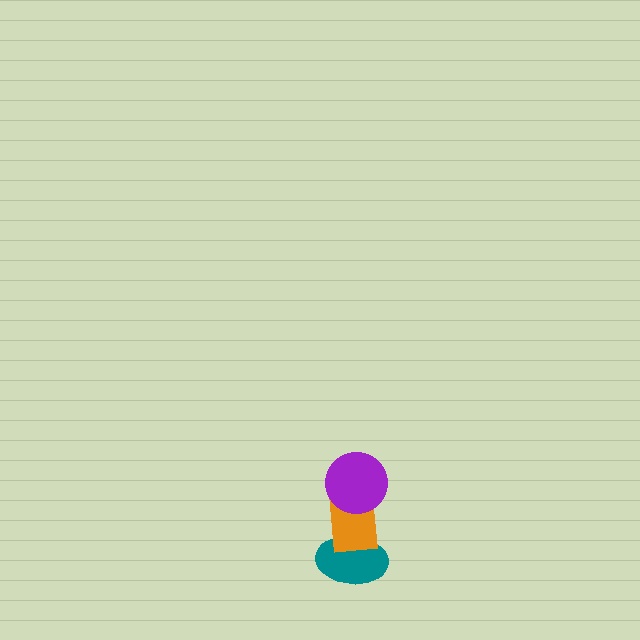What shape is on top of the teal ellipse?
The orange rectangle is on top of the teal ellipse.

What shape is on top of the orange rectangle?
The purple circle is on top of the orange rectangle.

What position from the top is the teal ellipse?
The teal ellipse is 3rd from the top.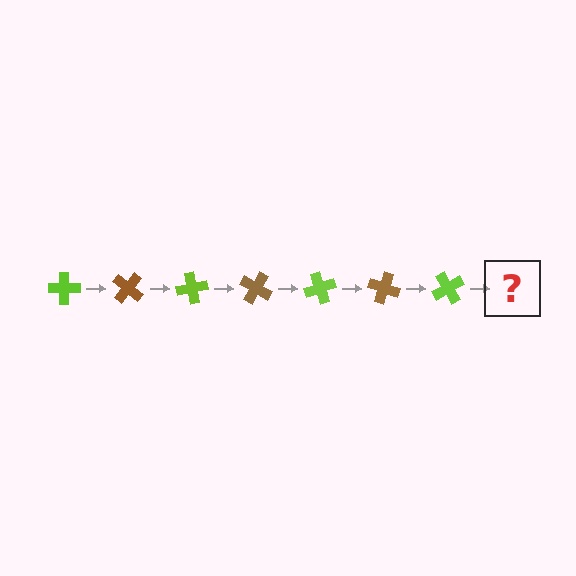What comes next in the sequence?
The next element should be a brown cross, rotated 280 degrees from the start.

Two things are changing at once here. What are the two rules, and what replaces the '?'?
The two rules are that it rotates 40 degrees each step and the color cycles through lime and brown. The '?' should be a brown cross, rotated 280 degrees from the start.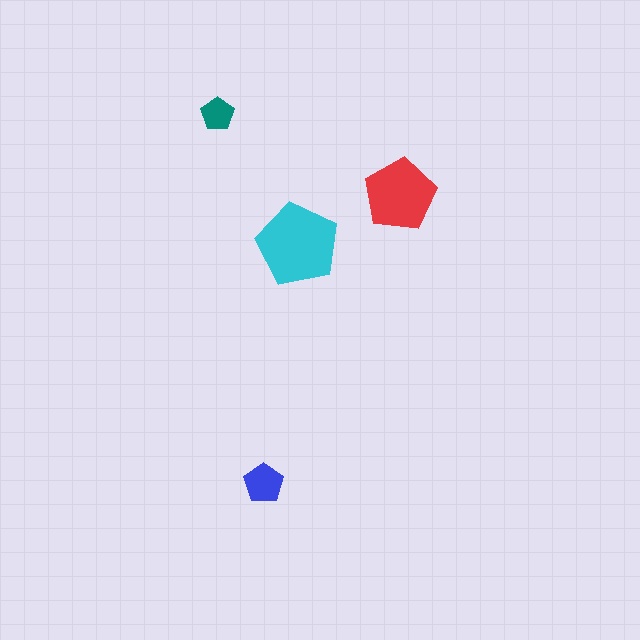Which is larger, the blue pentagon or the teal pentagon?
The blue one.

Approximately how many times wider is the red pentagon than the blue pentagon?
About 2 times wider.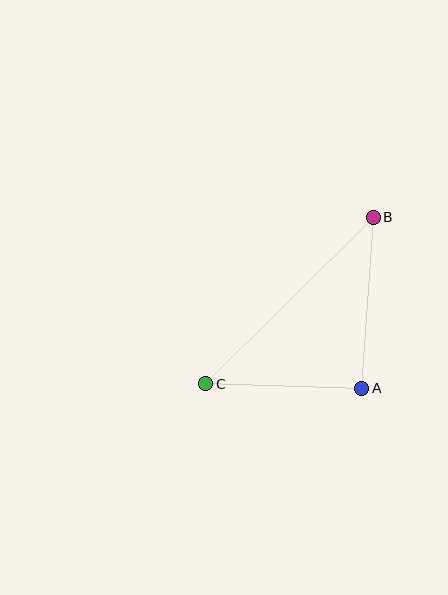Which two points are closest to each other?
Points A and C are closest to each other.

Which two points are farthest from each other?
Points B and C are farthest from each other.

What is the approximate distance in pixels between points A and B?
The distance between A and B is approximately 171 pixels.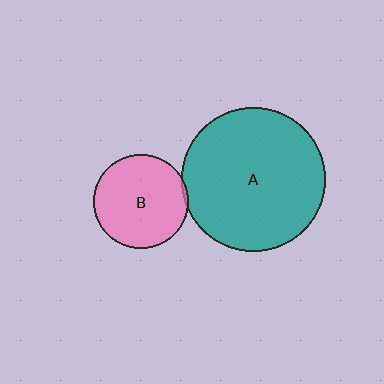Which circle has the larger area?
Circle A (teal).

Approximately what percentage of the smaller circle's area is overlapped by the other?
Approximately 5%.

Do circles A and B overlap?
Yes.